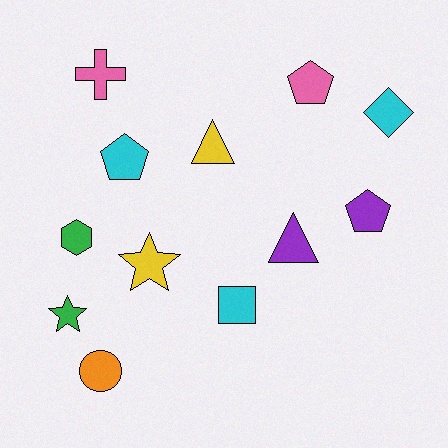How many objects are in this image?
There are 12 objects.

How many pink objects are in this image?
There are 2 pink objects.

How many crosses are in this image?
There is 1 cross.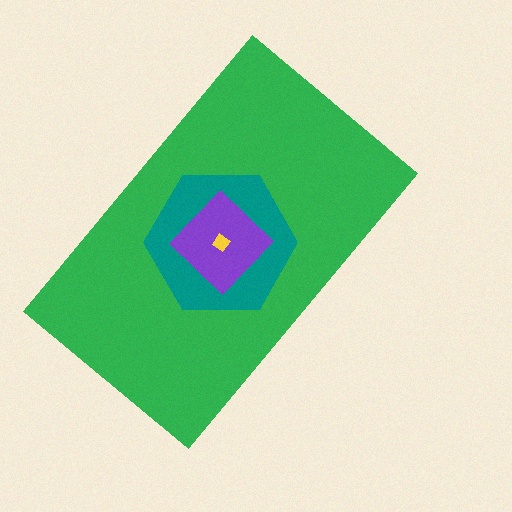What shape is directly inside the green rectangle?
The teal hexagon.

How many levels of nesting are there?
4.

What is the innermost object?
The yellow diamond.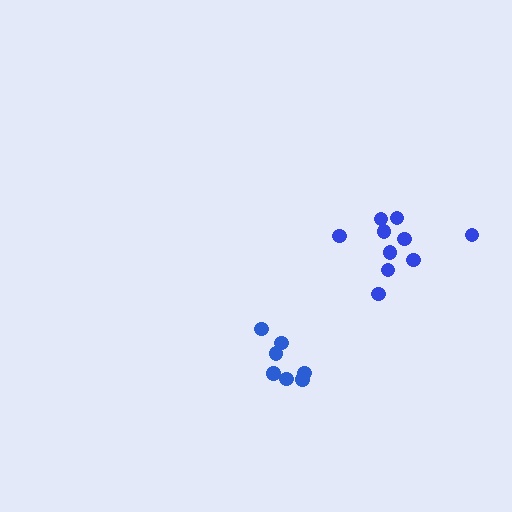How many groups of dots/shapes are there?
There are 2 groups.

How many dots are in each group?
Group 1: 7 dots, Group 2: 10 dots (17 total).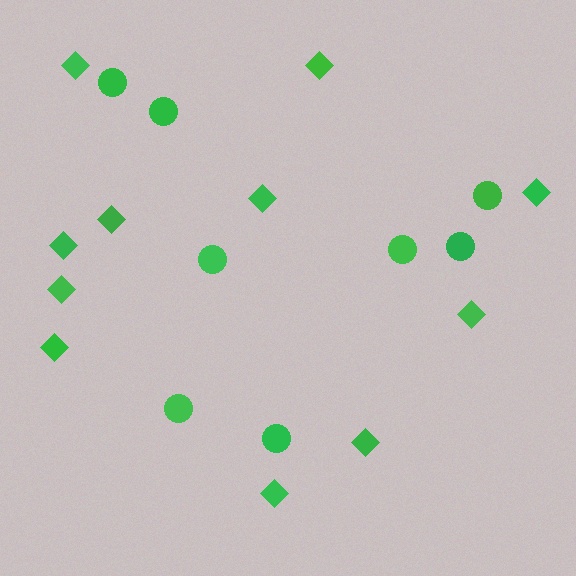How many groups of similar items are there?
There are 2 groups: one group of circles (8) and one group of diamonds (11).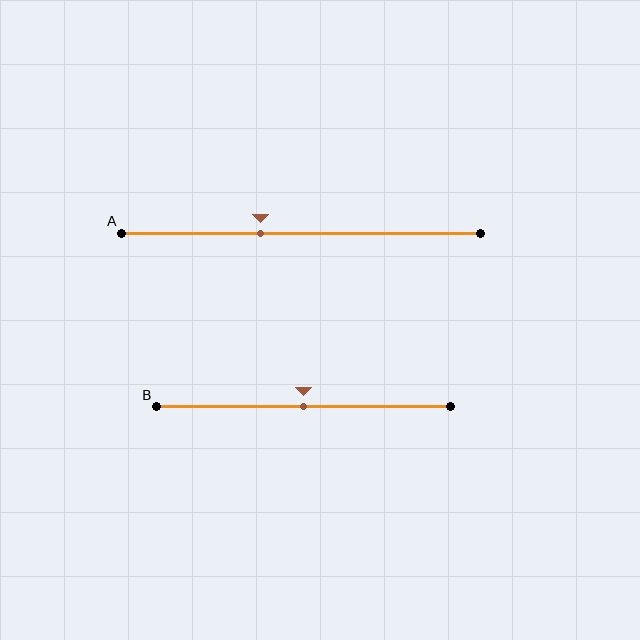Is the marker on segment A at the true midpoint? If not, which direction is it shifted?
No, the marker on segment A is shifted to the left by about 11% of the segment length.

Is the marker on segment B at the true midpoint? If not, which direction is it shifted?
Yes, the marker on segment B is at the true midpoint.